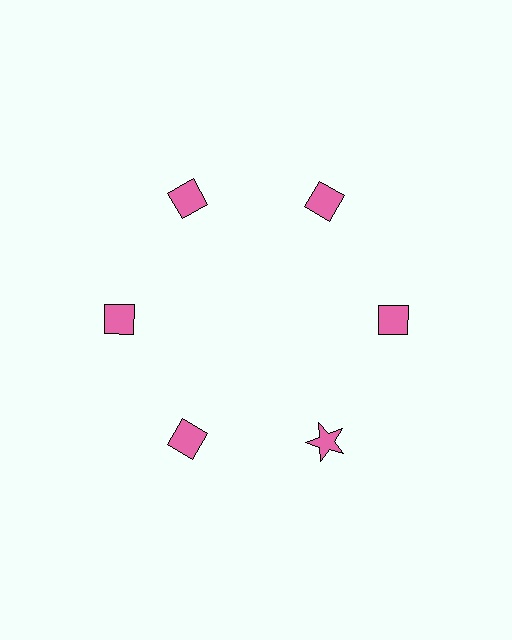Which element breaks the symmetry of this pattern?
The pink star at roughly the 5 o'clock position breaks the symmetry. All other shapes are pink diamonds.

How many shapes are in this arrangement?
There are 6 shapes arranged in a ring pattern.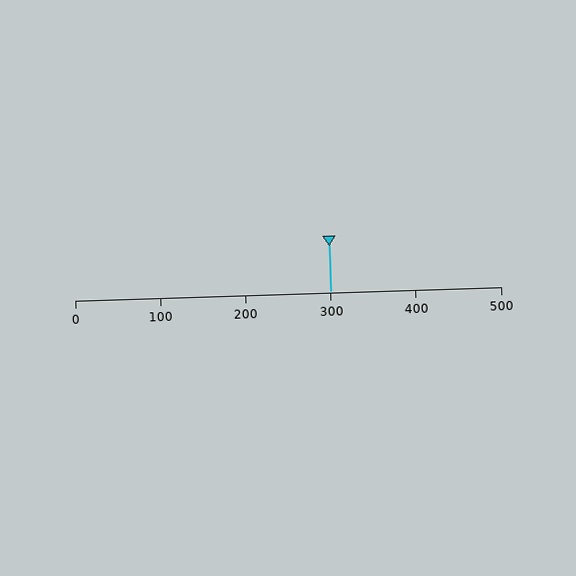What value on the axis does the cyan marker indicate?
The marker indicates approximately 300.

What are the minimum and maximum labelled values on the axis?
The axis runs from 0 to 500.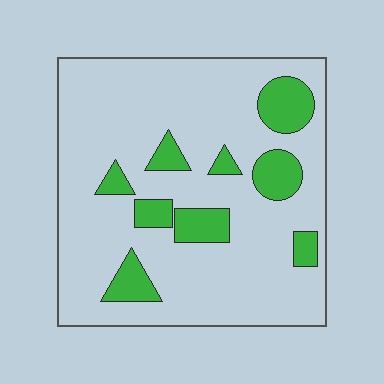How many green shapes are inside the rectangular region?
9.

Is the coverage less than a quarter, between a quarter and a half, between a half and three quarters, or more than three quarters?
Less than a quarter.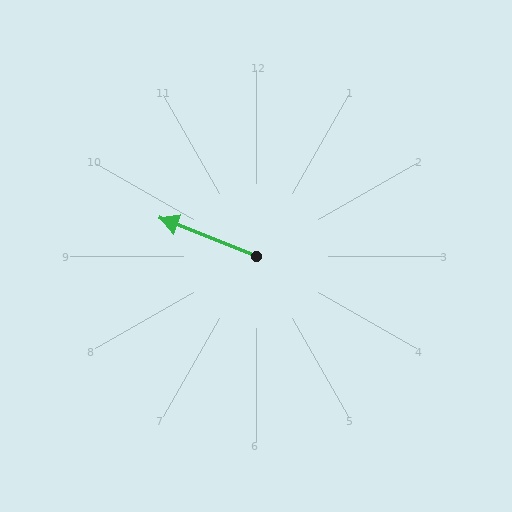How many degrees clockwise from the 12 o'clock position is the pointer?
Approximately 292 degrees.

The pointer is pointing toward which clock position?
Roughly 10 o'clock.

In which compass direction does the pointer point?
West.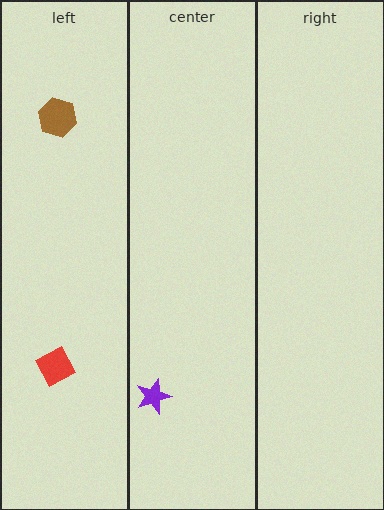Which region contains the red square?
The left region.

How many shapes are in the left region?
2.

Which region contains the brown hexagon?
The left region.